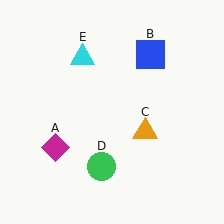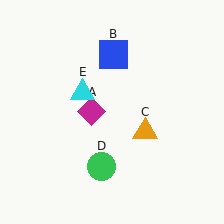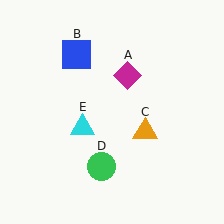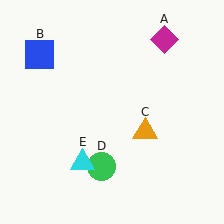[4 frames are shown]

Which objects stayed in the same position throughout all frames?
Orange triangle (object C) and green circle (object D) remained stationary.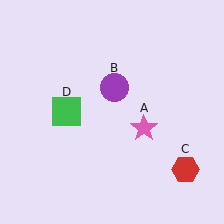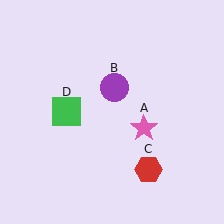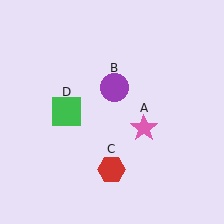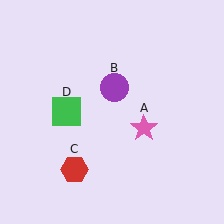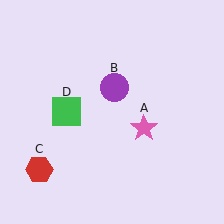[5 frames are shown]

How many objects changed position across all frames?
1 object changed position: red hexagon (object C).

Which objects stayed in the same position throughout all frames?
Pink star (object A) and purple circle (object B) and green square (object D) remained stationary.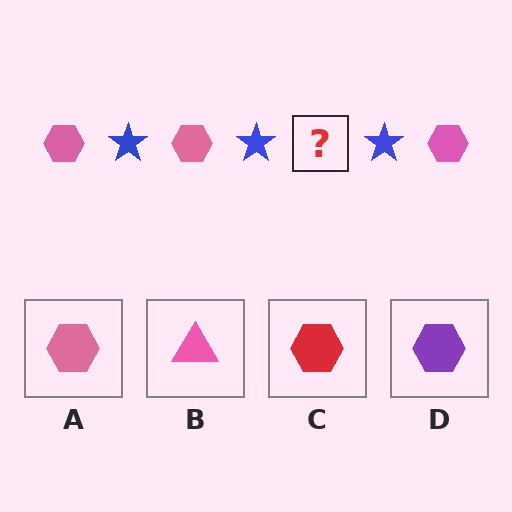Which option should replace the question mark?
Option A.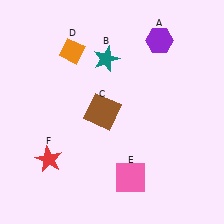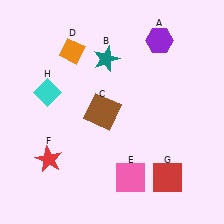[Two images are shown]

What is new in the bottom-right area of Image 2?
A red square (G) was added in the bottom-right area of Image 2.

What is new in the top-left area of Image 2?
A cyan diamond (H) was added in the top-left area of Image 2.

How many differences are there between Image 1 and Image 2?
There are 2 differences between the two images.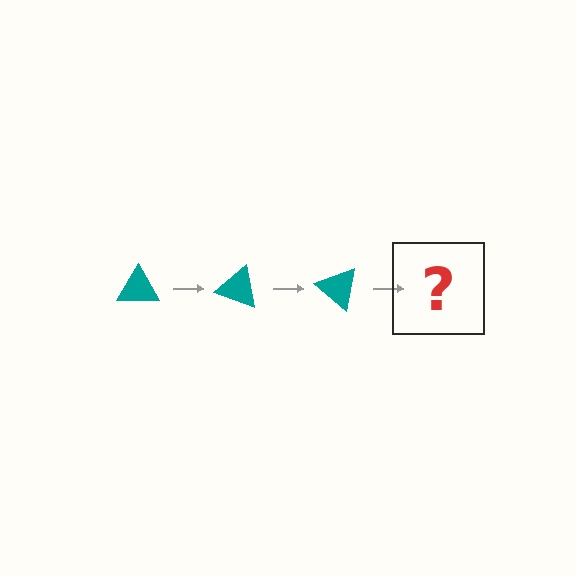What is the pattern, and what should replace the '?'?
The pattern is that the triangle rotates 20 degrees each step. The '?' should be a teal triangle rotated 60 degrees.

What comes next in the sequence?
The next element should be a teal triangle rotated 60 degrees.